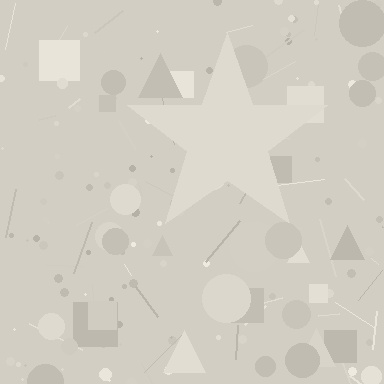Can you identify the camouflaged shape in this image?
The camouflaged shape is a star.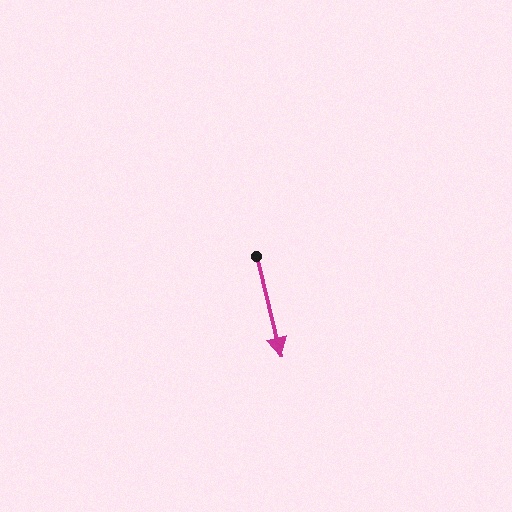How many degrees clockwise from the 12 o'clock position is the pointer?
Approximately 166 degrees.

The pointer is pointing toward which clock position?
Roughly 6 o'clock.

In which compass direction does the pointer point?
South.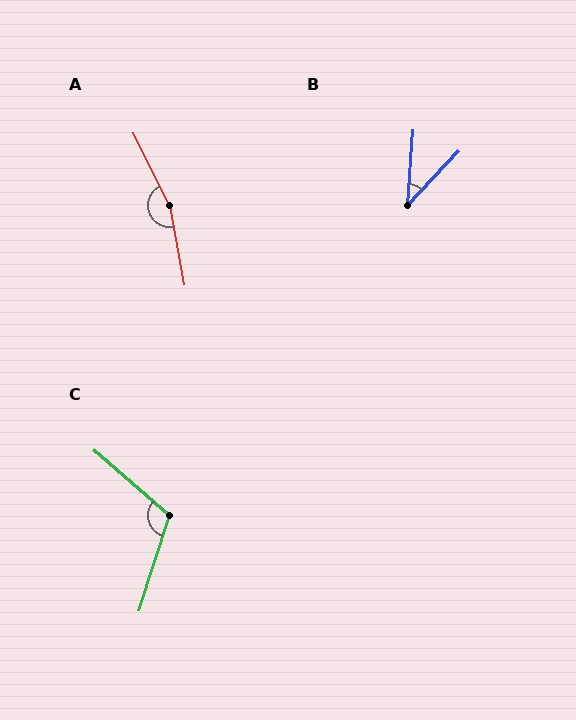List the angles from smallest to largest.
B (39°), C (114°), A (164°).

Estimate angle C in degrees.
Approximately 114 degrees.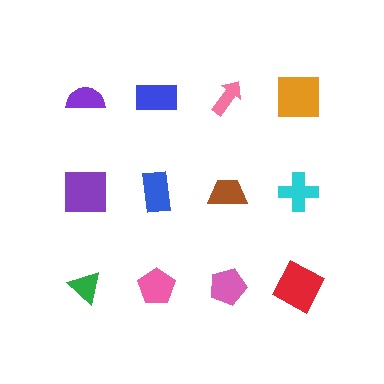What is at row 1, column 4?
An orange square.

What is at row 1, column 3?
A pink arrow.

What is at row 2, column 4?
A cyan cross.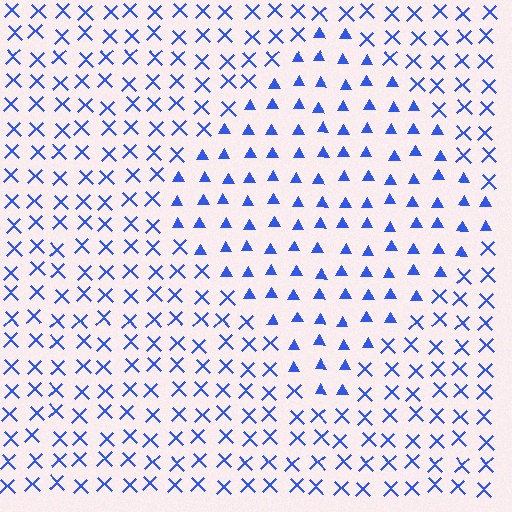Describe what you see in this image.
The image is filled with small blue elements arranged in a uniform grid. A diamond-shaped region contains triangles, while the surrounding area contains X marks. The boundary is defined purely by the change in element shape.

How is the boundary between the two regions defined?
The boundary is defined by a change in element shape: triangles inside vs. X marks outside. All elements share the same color and spacing.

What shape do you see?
I see a diamond.